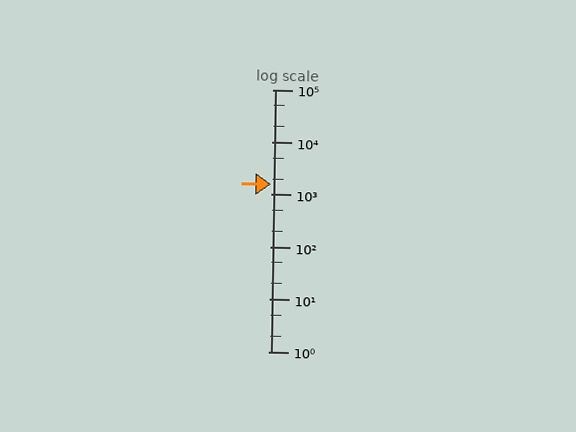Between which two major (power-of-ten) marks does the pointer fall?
The pointer is between 1000 and 10000.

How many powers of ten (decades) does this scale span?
The scale spans 5 decades, from 1 to 100000.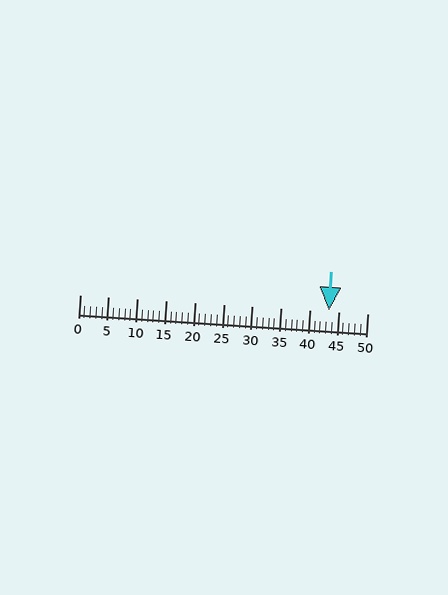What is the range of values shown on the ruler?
The ruler shows values from 0 to 50.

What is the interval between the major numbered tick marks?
The major tick marks are spaced 5 units apart.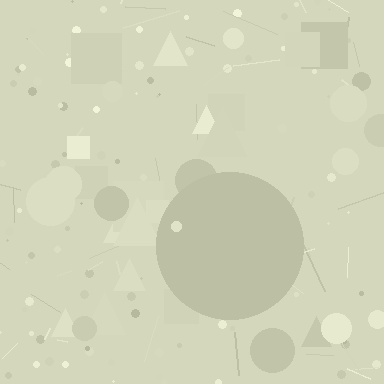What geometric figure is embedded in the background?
A circle is embedded in the background.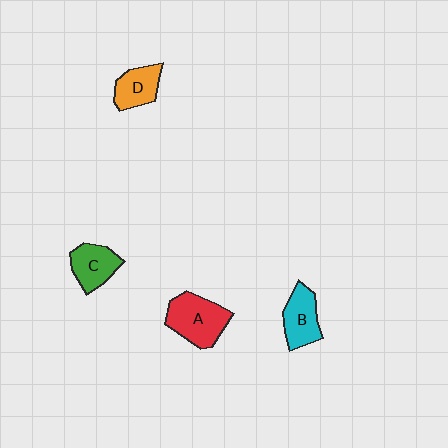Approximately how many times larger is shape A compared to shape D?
Approximately 1.5 times.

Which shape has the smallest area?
Shape D (orange).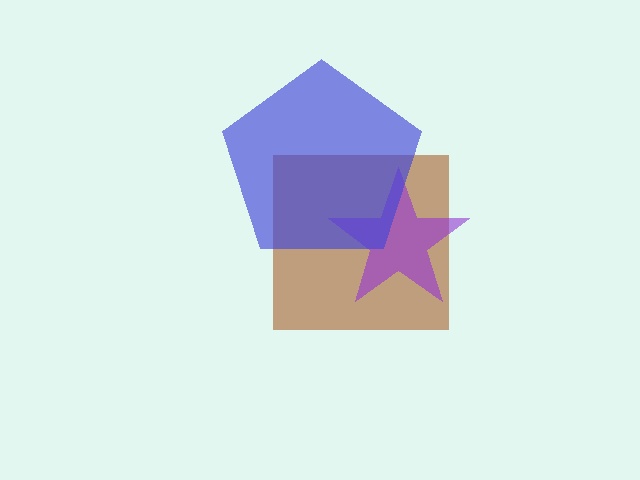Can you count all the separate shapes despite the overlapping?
Yes, there are 3 separate shapes.